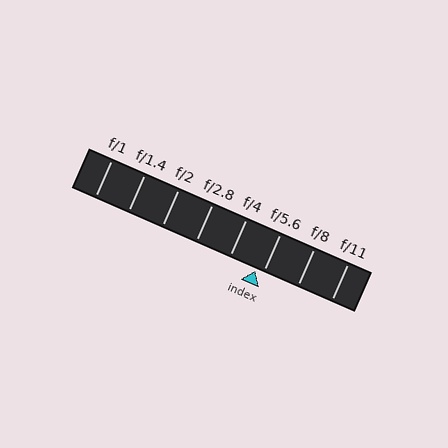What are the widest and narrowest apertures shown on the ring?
The widest aperture shown is f/1 and the narrowest is f/11.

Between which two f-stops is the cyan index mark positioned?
The index mark is between f/4 and f/5.6.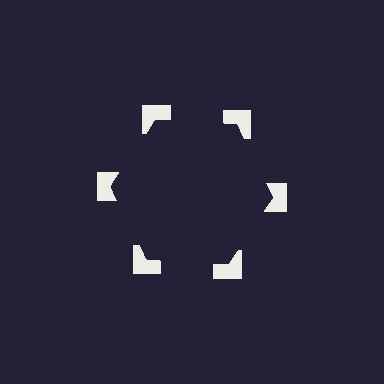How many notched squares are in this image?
There are 6 — one at each vertex of the illusory hexagon.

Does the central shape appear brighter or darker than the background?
It typically appears slightly darker than the background, even though no actual brightness change is drawn.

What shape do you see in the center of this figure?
An illusory hexagon — its edges are inferred from the aligned wedge cuts in the notched squares, not physically drawn.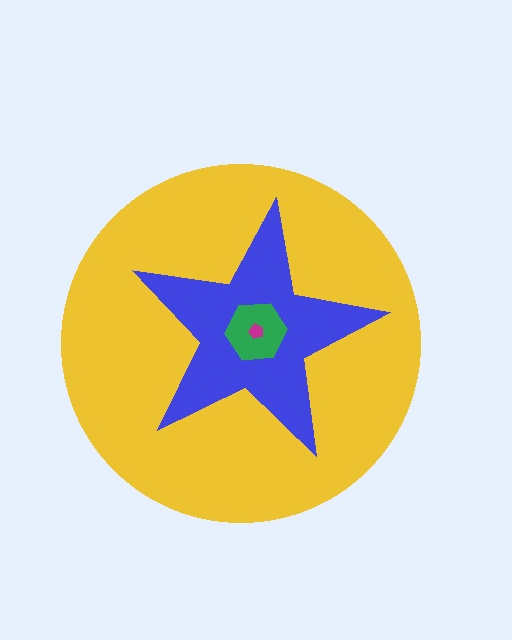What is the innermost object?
The magenta pentagon.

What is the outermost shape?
The yellow circle.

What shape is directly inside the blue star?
The green hexagon.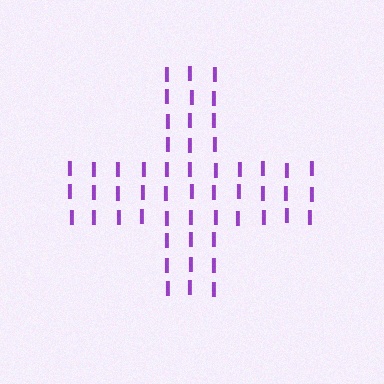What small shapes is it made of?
It is made of small letter I's.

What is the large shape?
The large shape is a cross.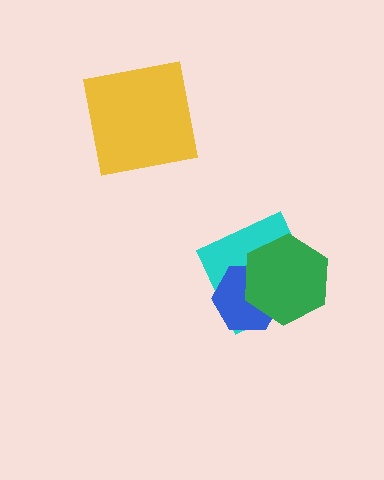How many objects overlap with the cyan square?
2 objects overlap with the cyan square.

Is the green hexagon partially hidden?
No, no other shape covers it.